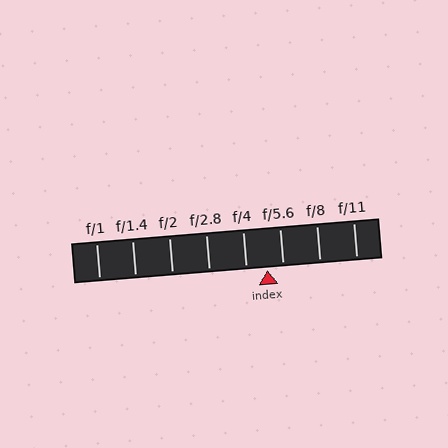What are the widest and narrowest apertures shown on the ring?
The widest aperture shown is f/1 and the narrowest is f/11.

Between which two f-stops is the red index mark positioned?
The index mark is between f/4 and f/5.6.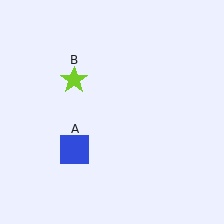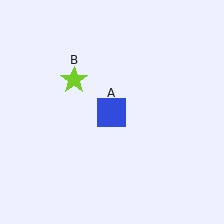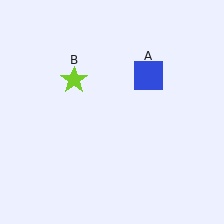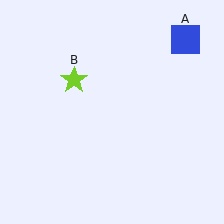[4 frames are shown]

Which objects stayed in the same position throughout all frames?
Lime star (object B) remained stationary.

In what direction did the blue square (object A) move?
The blue square (object A) moved up and to the right.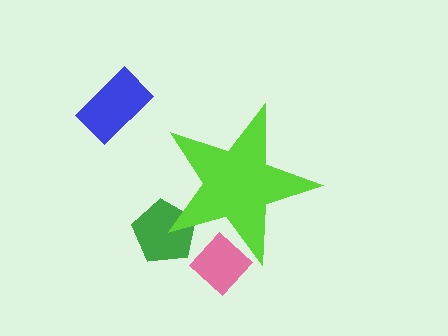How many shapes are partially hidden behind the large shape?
2 shapes are partially hidden.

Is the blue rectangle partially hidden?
No, the blue rectangle is fully visible.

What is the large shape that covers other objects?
A lime star.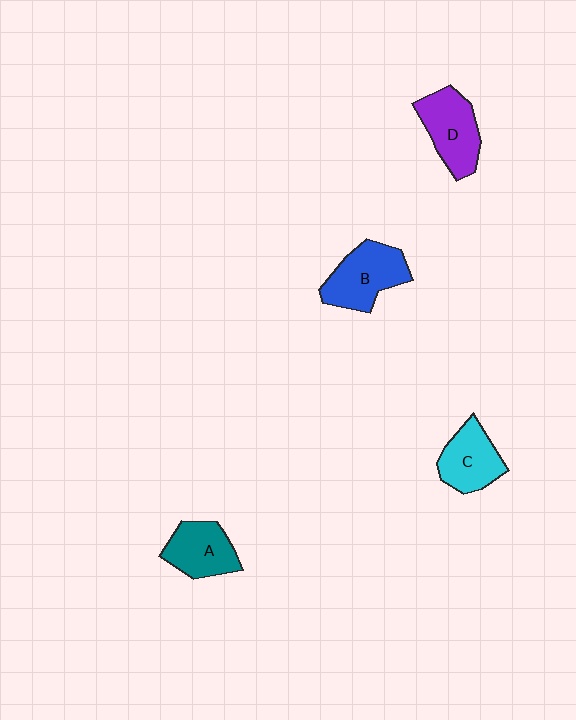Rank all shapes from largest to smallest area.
From largest to smallest: B (blue), D (purple), C (cyan), A (teal).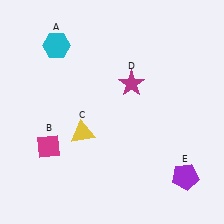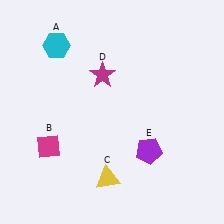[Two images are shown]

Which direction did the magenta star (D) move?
The magenta star (D) moved left.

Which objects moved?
The objects that moved are: the yellow triangle (C), the magenta star (D), the purple pentagon (E).